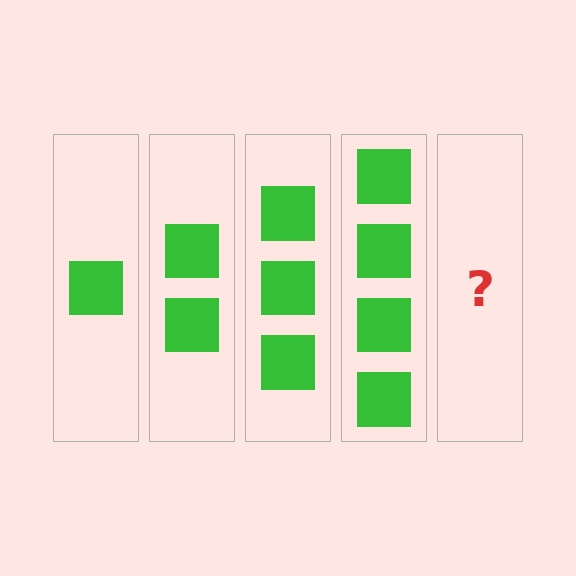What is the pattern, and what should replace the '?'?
The pattern is that each step adds one more square. The '?' should be 5 squares.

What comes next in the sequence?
The next element should be 5 squares.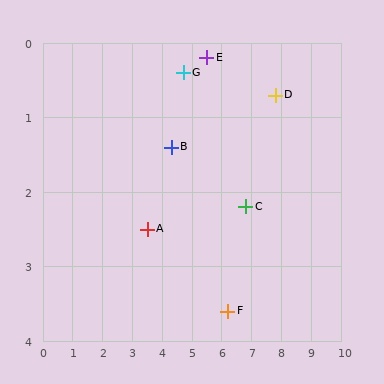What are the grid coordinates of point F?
Point F is at approximately (6.2, 3.6).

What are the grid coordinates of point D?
Point D is at approximately (7.8, 0.7).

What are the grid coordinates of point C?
Point C is at approximately (6.8, 2.2).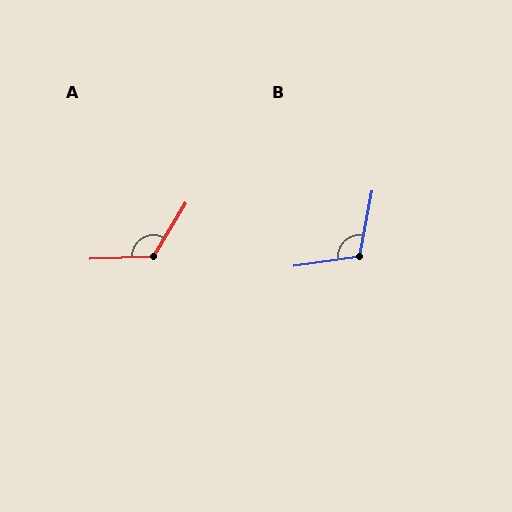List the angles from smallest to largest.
B (109°), A (124°).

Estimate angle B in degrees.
Approximately 109 degrees.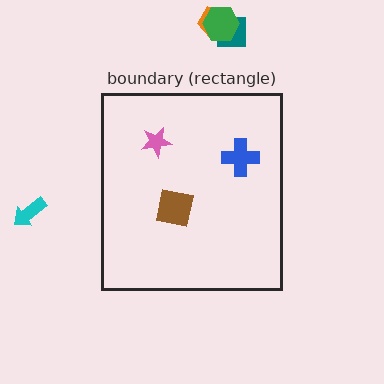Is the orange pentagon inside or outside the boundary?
Outside.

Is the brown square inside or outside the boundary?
Inside.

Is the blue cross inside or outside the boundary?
Inside.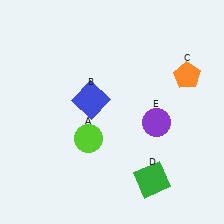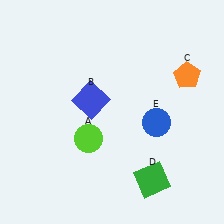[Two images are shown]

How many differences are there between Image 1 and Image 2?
There is 1 difference between the two images.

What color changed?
The circle (E) changed from purple in Image 1 to blue in Image 2.